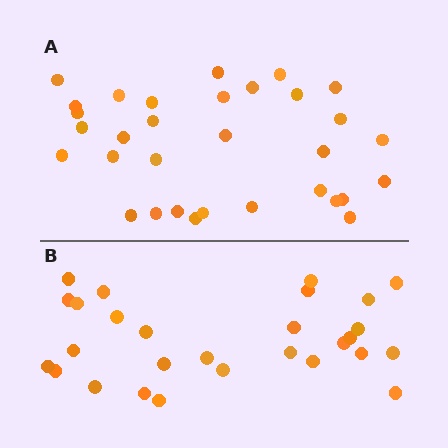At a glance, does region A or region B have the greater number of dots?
Region A (the top region) has more dots.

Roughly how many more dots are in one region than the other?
Region A has about 4 more dots than region B.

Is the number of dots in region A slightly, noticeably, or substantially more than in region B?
Region A has only slightly more — the two regions are fairly close. The ratio is roughly 1.1 to 1.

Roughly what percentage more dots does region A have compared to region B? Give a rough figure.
About 15% more.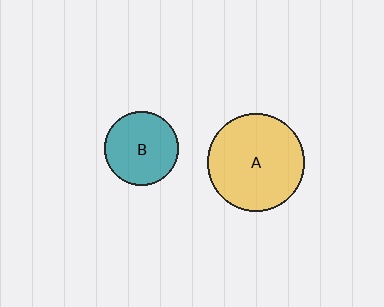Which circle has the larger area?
Circle A (yellow).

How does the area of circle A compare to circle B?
Approximately 1.7 times.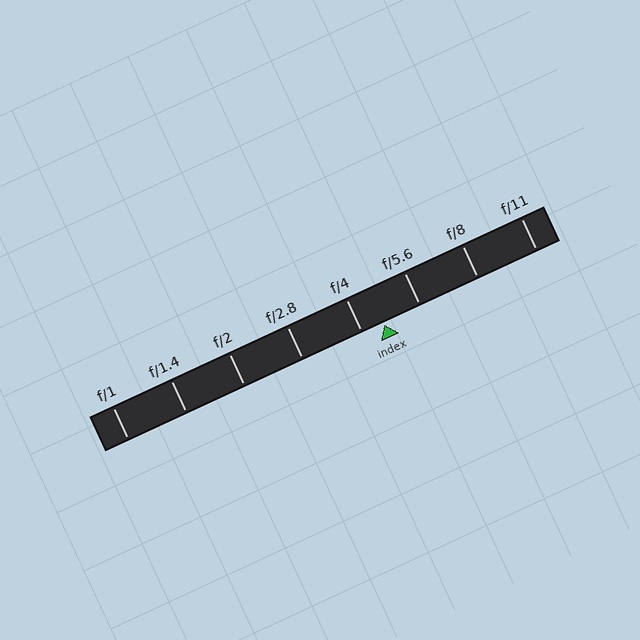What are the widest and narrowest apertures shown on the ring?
The widest aperture shown is f/1 and the narrowest is f/11.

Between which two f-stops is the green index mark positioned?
The index mark is between f/4 and f/5.6.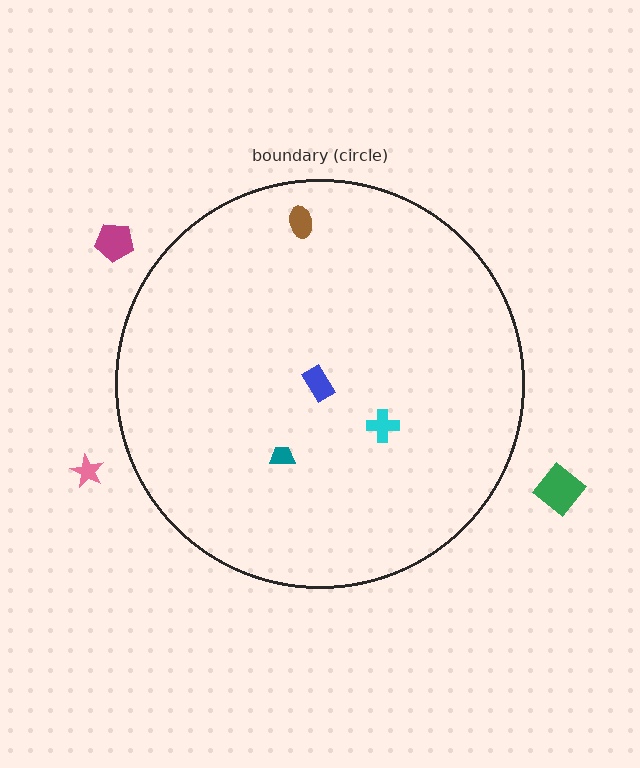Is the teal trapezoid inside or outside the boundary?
Inside.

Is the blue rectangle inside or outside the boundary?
Inside.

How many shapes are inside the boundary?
4 inside, 3 outside.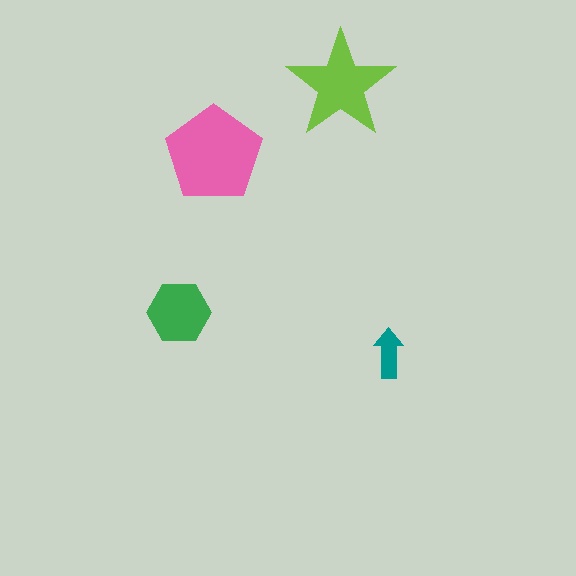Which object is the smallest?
The teal arrow.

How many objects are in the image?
There are 4 objects in the image.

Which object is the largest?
The pink pentagon.